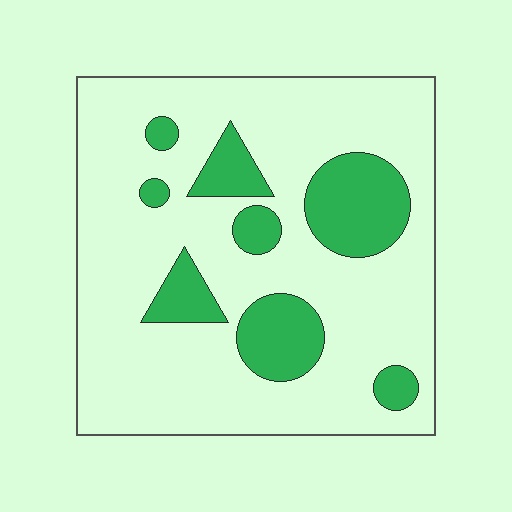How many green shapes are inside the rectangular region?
8.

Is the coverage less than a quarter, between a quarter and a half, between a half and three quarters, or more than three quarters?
Less than a quarter.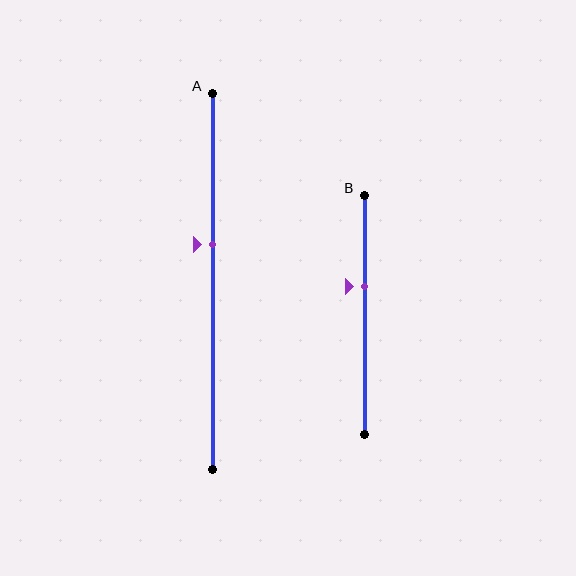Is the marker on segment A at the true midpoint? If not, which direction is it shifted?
No, the marker on segment A is shifted upward by about 10% of the segment length.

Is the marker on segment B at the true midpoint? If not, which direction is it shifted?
No, the marker on segment B is shifted upward by about 12% of the segment length.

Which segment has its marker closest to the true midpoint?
Segment A has its marker closest to the true midpoint.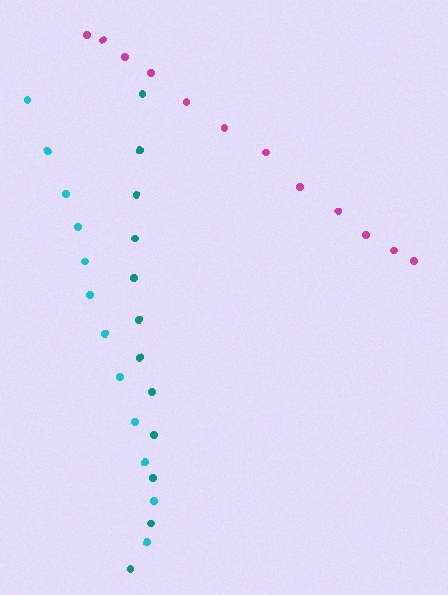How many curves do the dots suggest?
There are 3 distinct paths.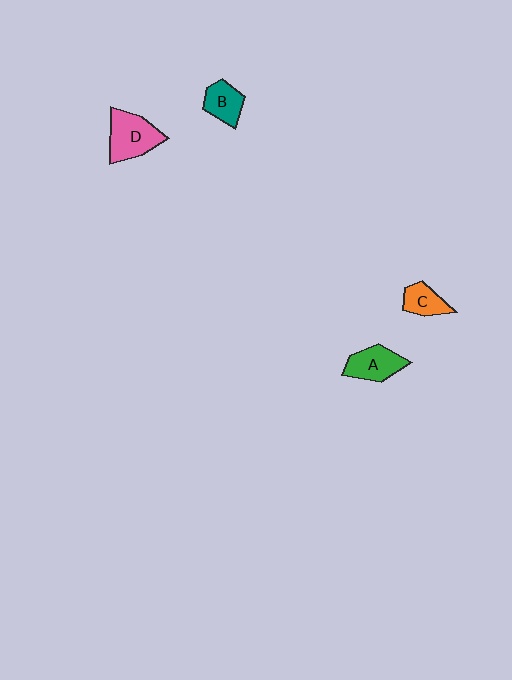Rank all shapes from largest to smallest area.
From largest to smallest: D (pink), A (green), B (teal), C (orange).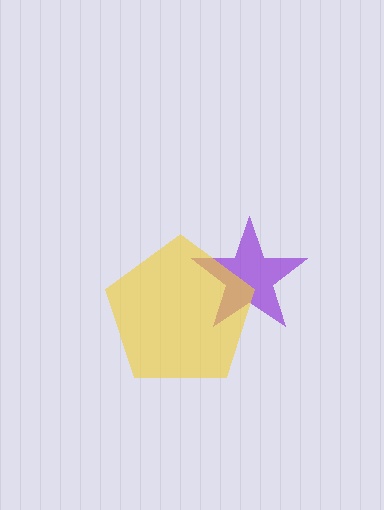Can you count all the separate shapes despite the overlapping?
Yes, there are 2 separate shapes.